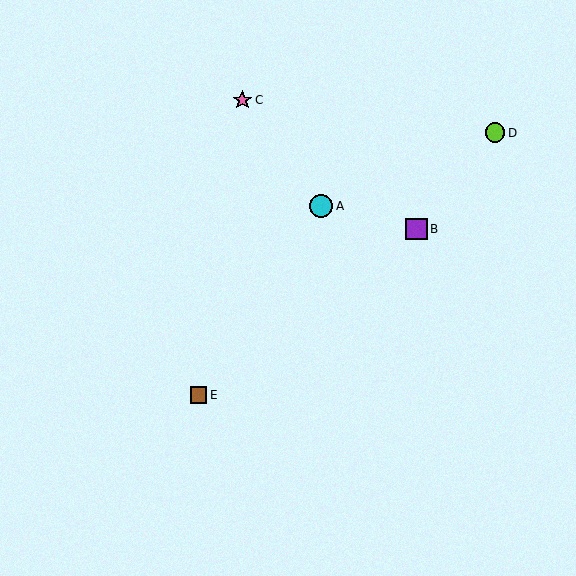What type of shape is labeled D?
Shape D is a lime circle.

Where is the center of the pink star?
The center of the pink star is at (242, 100).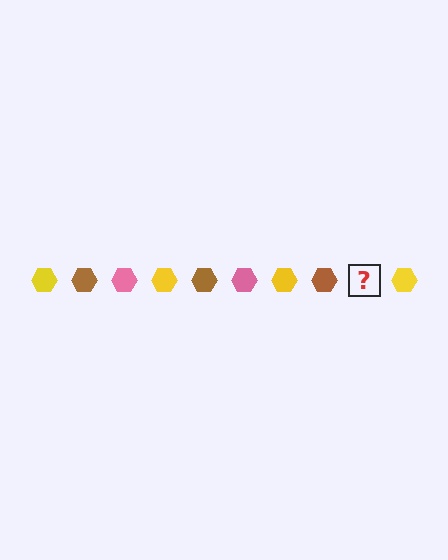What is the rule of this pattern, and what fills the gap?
The rule is that the pattern cycles through yellow, brown, pink hexagons. The gap should be filled with a pink hexagon.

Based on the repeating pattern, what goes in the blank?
The blank should be a pink hexagon.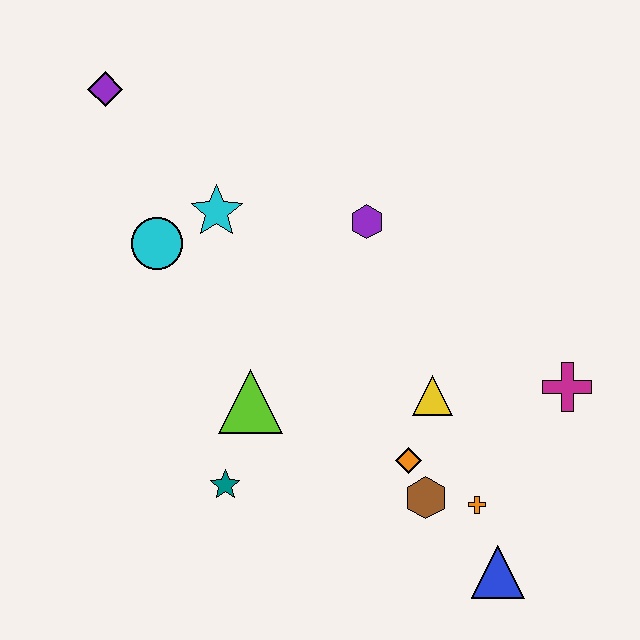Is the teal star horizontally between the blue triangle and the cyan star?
Yes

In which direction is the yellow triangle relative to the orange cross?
The yellow triangle is above the orange cross.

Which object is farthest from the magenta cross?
The purple diamond is farthest from the magenta cross.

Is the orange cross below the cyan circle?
Yes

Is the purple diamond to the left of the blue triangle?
Yes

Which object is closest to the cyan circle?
The cyan star is closest to the cyan circle.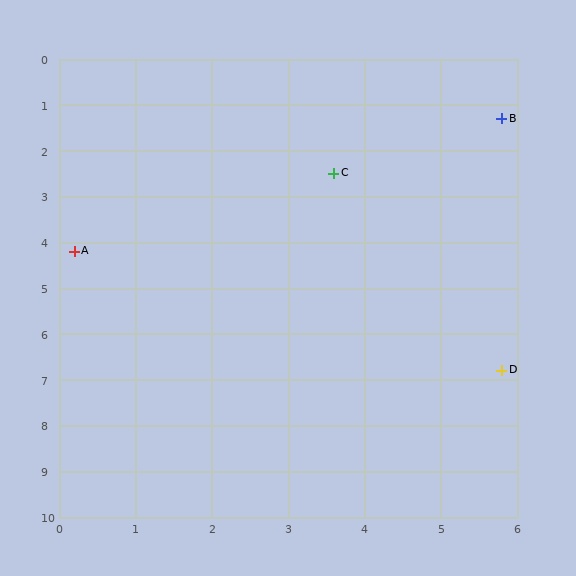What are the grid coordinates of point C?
Point C is at approximately (3.6, 2.5).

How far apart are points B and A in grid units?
Points B and A are about 6.3 grid units apart.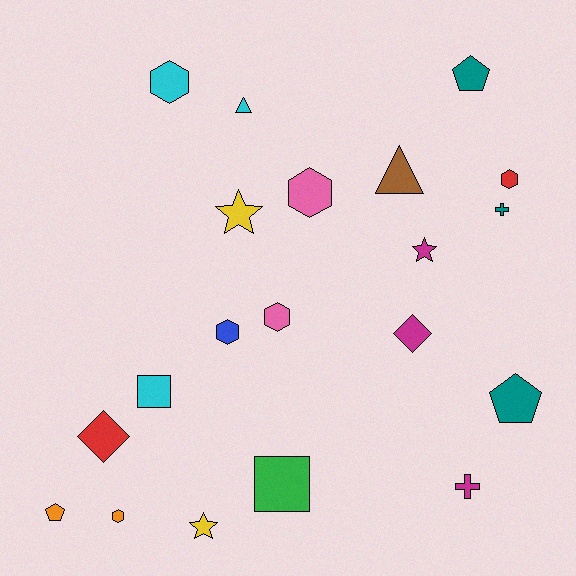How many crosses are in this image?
There are 2 crosses.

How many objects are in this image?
There are 20 objects.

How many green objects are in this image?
There is 1 green object.